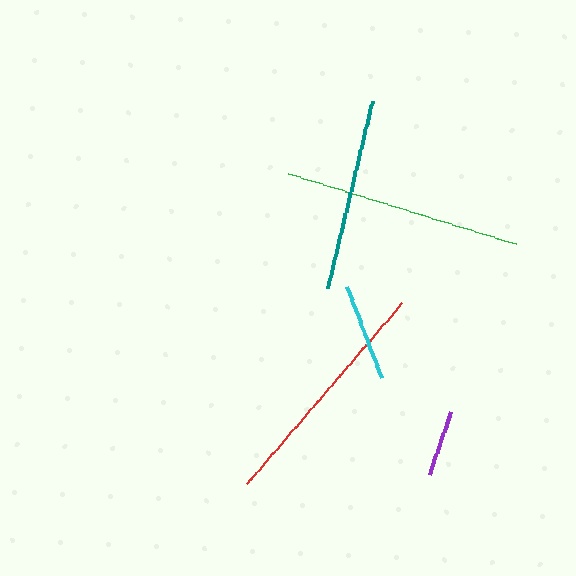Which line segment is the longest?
The green line is the longest at approximately 238 pixels.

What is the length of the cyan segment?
The cyan segment is approximately 98 pixels long.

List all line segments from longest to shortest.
From longest to shortest: green, red, teal, cyan, purple.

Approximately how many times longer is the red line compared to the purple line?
The red line is approximately 3.5 times the length of the purple line.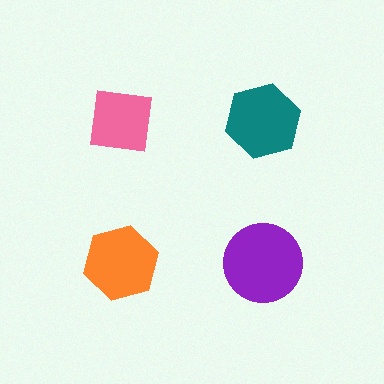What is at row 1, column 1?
A pink square.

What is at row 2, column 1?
An orange hexagon.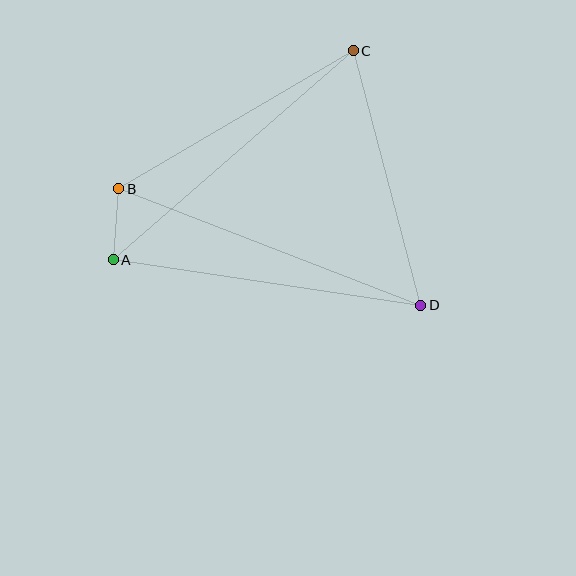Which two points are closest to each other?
Points A and B are closest to each other.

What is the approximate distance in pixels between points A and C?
The distance between A and C is approximately 318 pixels.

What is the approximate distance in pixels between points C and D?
The distance between C and D is approximately 263 pixels.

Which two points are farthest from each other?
Points B and D are farthest from each other.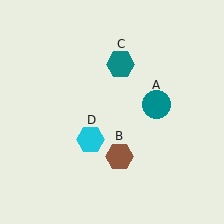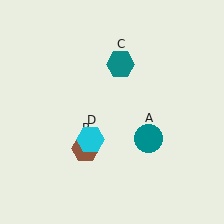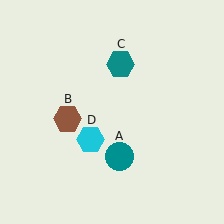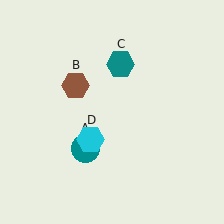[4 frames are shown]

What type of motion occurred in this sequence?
The teal circle (object A), brown hexagon (object B) rotated clockwise around the center of the scene.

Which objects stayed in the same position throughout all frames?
Teal hexagon (object C) and cyan hexagon (object D) remained stationary.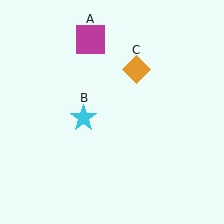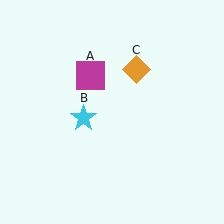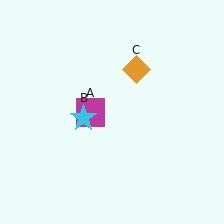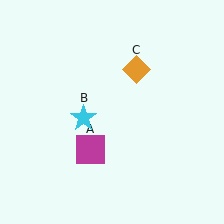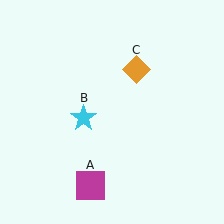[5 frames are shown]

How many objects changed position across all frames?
1 object changed position: magenta square (object A).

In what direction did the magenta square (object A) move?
The magenta square (object A) moved down.